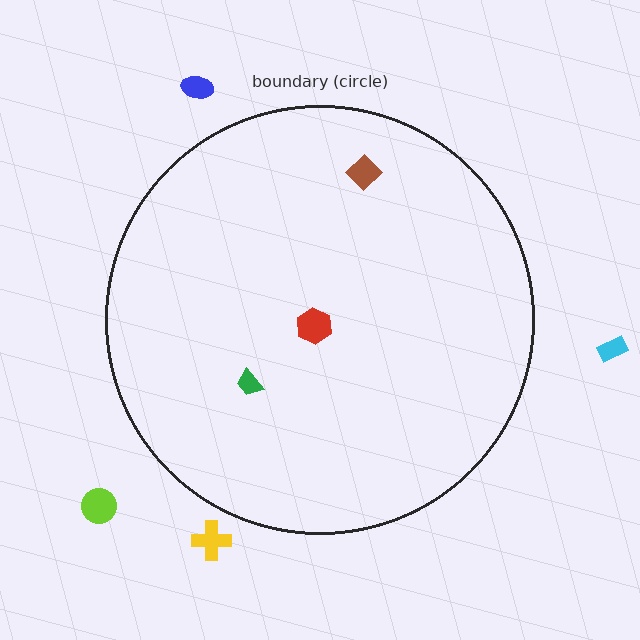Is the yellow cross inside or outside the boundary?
Outside.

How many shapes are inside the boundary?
3 inside, 4 outside.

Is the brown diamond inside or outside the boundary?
Inside.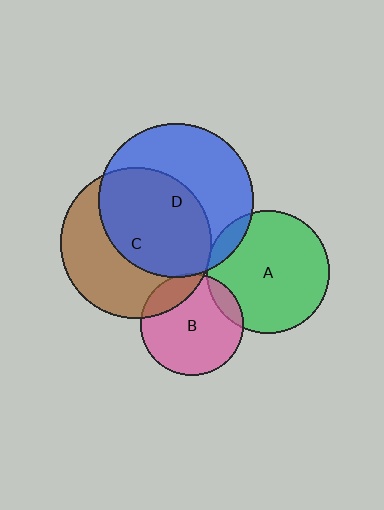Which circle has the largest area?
Circle D (blue).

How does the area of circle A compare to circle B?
Approximately 1.4 times.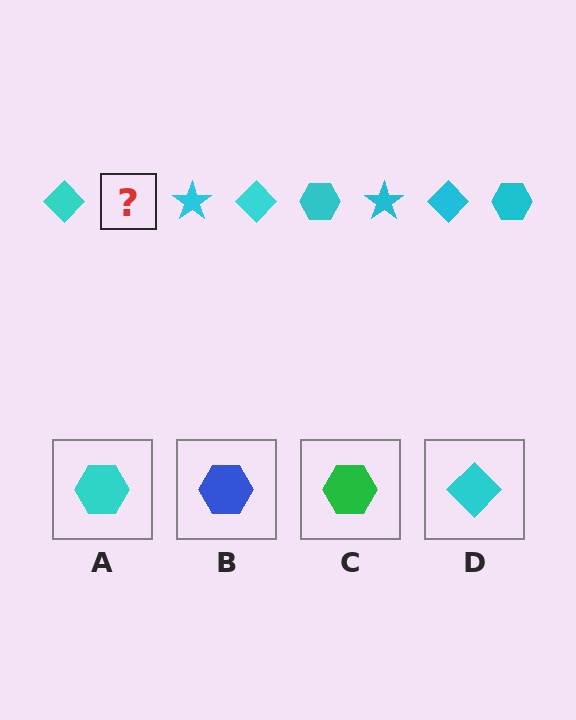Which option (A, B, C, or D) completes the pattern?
A.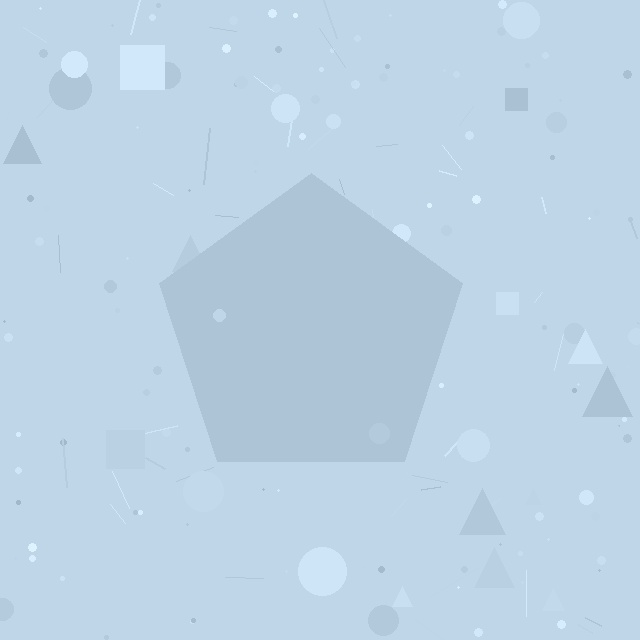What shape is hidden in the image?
A pentagon is hidden in the image.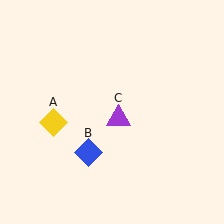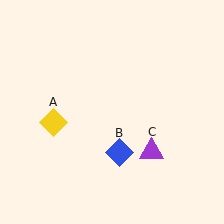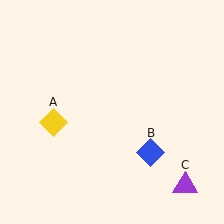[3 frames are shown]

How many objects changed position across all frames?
2 objects changed position: blue diamond (object B), purple triangle (object C).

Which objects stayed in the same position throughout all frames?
Yellow diamond (object A) remained stationary.